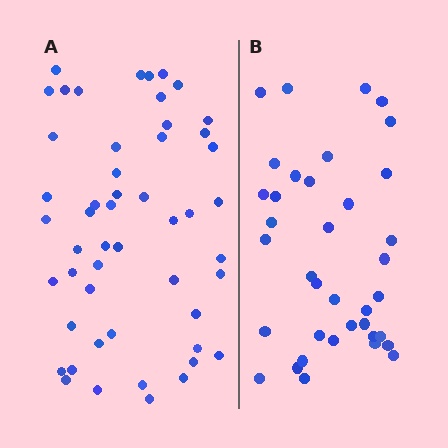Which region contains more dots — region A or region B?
Region A (the left region) has more dots.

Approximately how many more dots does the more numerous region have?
Region A has approximately 15 more dots than region B.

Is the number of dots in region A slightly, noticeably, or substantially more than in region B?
Region A has noticeably more, but not dramatically so. The ratio is roughly 1.4 to 1.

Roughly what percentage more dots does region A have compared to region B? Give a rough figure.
About 40% more.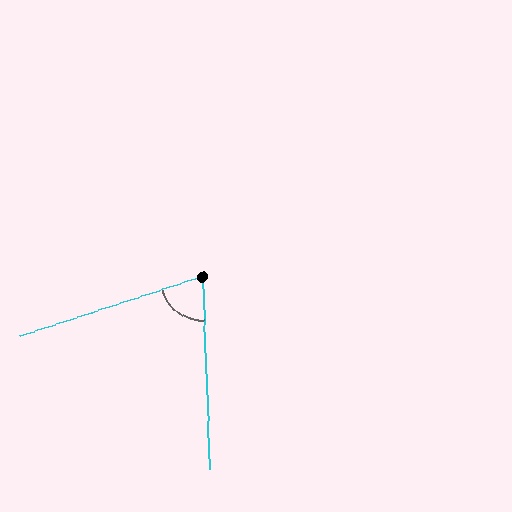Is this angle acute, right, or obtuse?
It is acute.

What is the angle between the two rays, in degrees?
Approximately 74 degrees.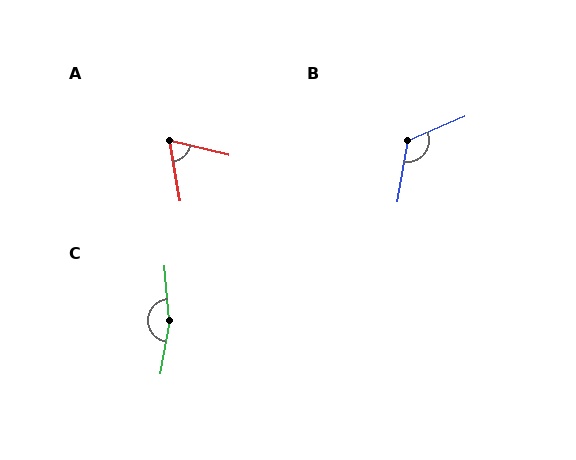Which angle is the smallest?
A, at approximately 67 degrees.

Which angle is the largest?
C, at approximately 166 degrees.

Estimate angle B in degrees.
Approximately 122 degrees.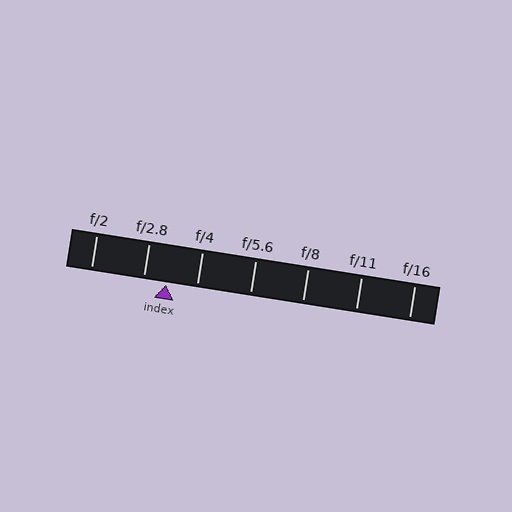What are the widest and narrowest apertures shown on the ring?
The widest aperture shown is f/2 and the narrowest is f/16.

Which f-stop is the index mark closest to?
The index mark is closest to f/2.8.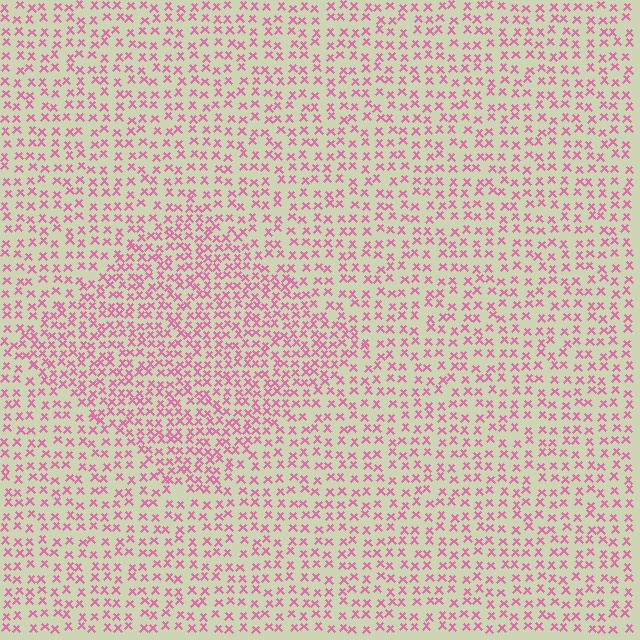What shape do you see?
I see a diamond.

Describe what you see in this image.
The image contains small pink elements arranged at two different densities. A diamond-shaped region is visible where the elements are more densely packed than the surrounding area.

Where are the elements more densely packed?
The elements are more densely packed inside the diamond boundary.